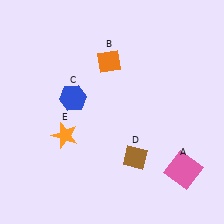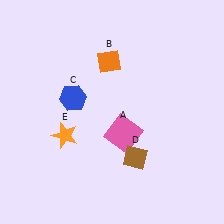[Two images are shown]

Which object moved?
The pink square (A) moved left.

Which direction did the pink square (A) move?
The pink square (A) moved left.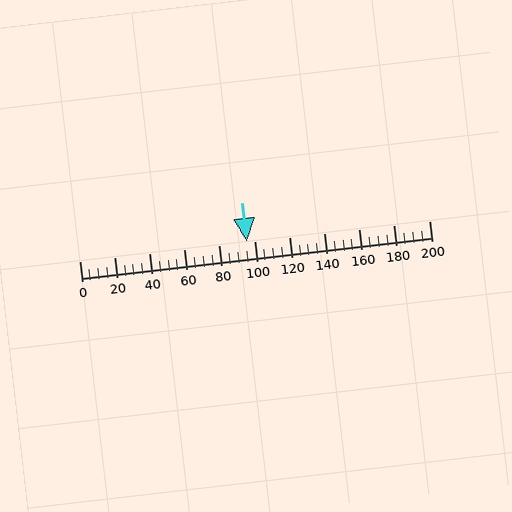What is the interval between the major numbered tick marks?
The major tick marks are spaced 20 units apart.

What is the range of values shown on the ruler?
The ruler shows values from 0 to 200.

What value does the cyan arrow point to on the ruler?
The cyan arrow points to approximately 96.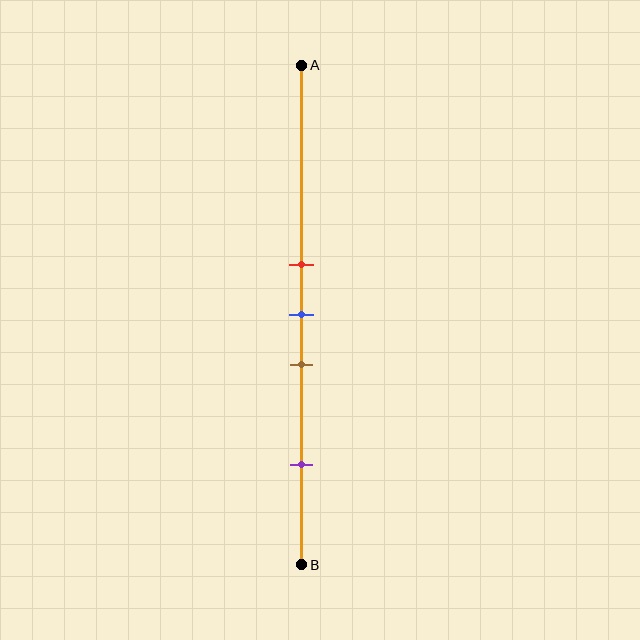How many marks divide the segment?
There are 4 marks dividing the segment.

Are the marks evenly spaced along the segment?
No, the marks are not evenly spaced.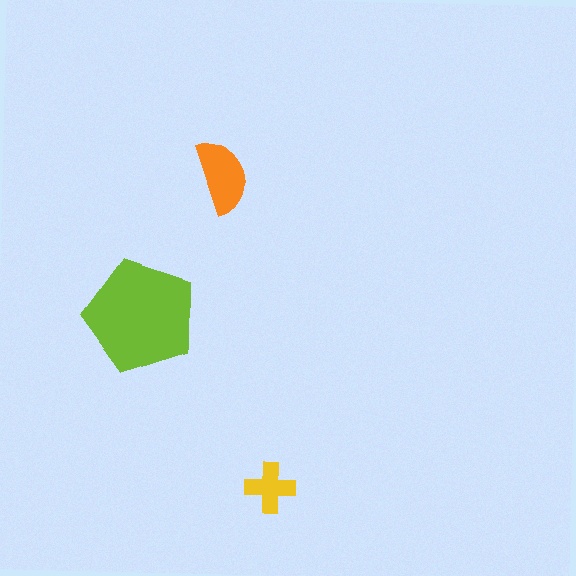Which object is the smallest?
The yellow cross.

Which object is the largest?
The lime pentagon.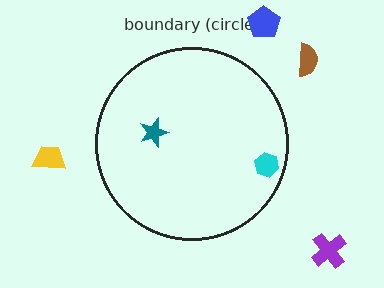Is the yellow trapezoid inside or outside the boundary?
Outside.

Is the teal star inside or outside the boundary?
Inside.